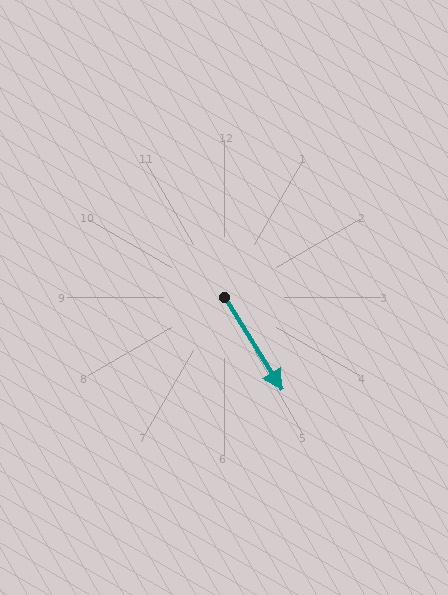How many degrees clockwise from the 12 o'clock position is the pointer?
Approximately 148 degrees.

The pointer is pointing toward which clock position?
Roughly 5 o'clock.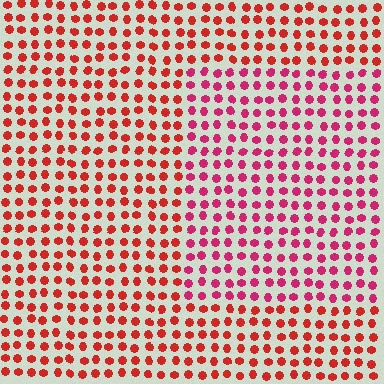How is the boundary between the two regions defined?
The boundary is defined purely by a slight shift in hue (about 28 degrees). Spacing, size, and orientation are identical on both sides.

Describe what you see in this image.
The image is filled with small red elements in a uniform arrangement. A rectangle-shaped region is visible where the elements are tinted to a slightly different hue, forming a subtle color boundary.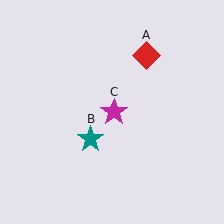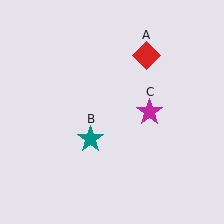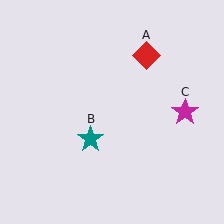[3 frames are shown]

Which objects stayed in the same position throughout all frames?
Red diamond (object A) and teal star (object B) remained stationary.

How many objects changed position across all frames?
1 object changed position: magenta star (object C).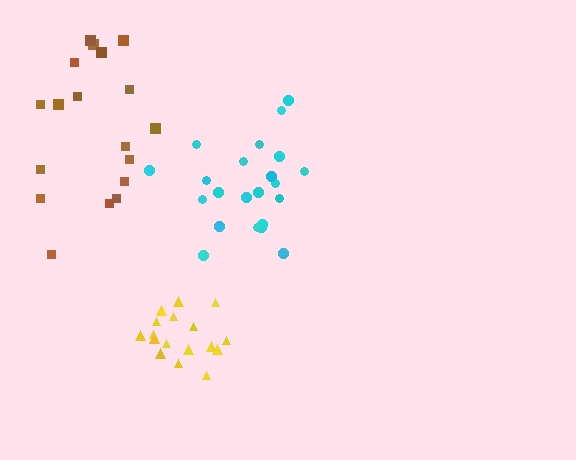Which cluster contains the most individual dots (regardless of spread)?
Cyan (22).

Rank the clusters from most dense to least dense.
yellow, cyan, brown.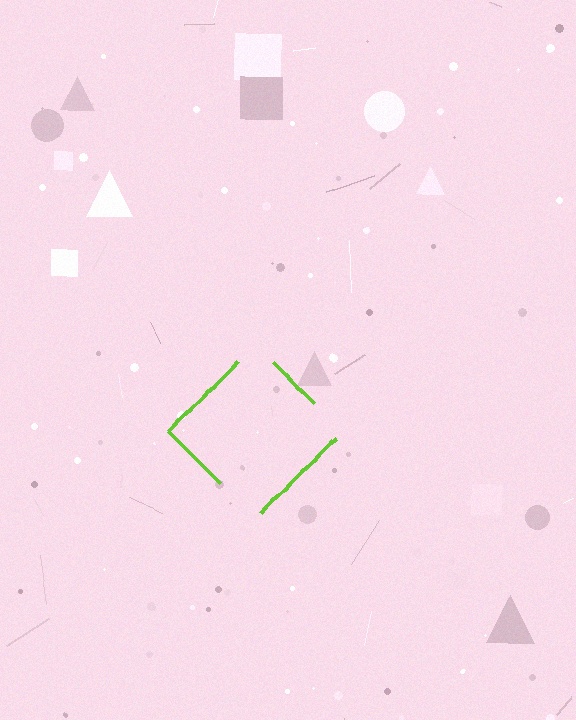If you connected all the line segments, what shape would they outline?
They would outline a diamond.